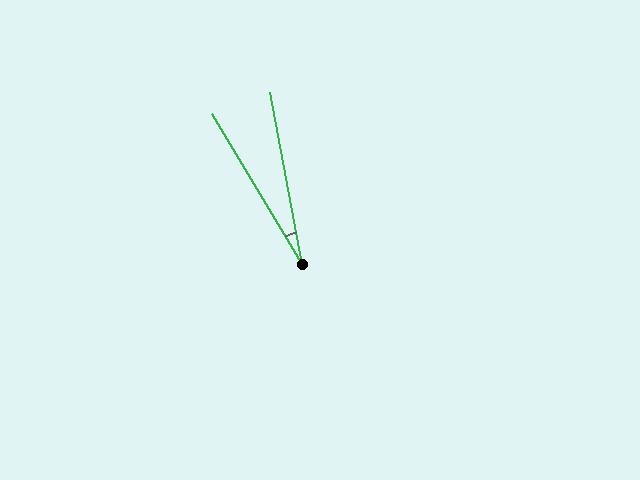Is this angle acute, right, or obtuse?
It is acute.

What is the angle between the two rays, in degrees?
Approximately 20 degrees.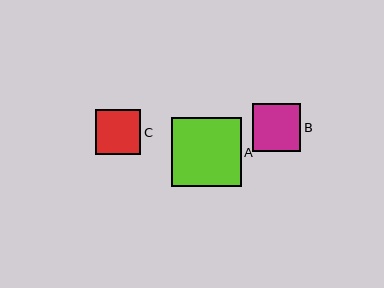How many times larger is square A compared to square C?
Square A is approximately 1.5 times the size of square C.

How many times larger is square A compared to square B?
Square A is approximately 1.4 times the size of square B.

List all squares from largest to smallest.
From largest to smallest: A, B, C.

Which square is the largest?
Square A is the largest with a size of approximately 69 pixels.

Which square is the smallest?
Square C is the smallest with a size of approximately 45 pixels.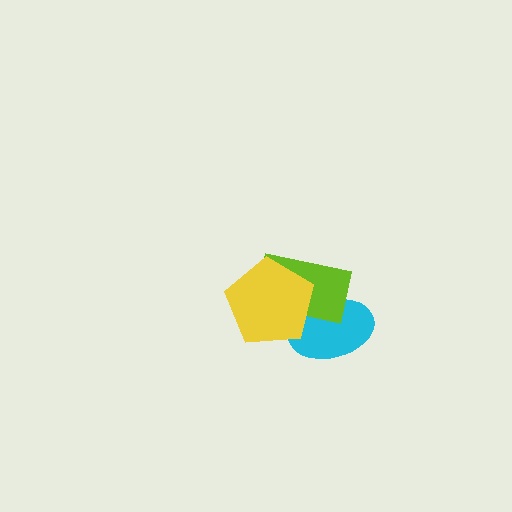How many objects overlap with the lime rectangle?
2 objects overlap with the lime rectangle.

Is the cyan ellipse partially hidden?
Yes, it is partially covered by another shape.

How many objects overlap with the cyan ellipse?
2 objects overlap with the cyan ellipse.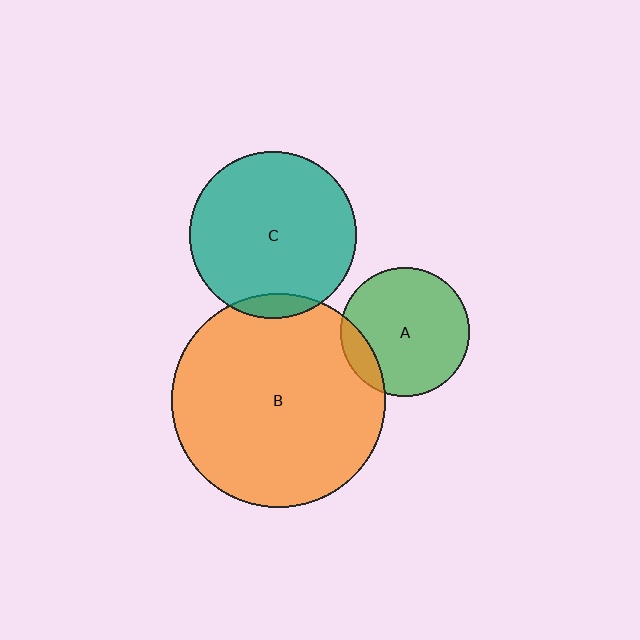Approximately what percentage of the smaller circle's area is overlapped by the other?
Approximately 15%.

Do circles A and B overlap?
Yes.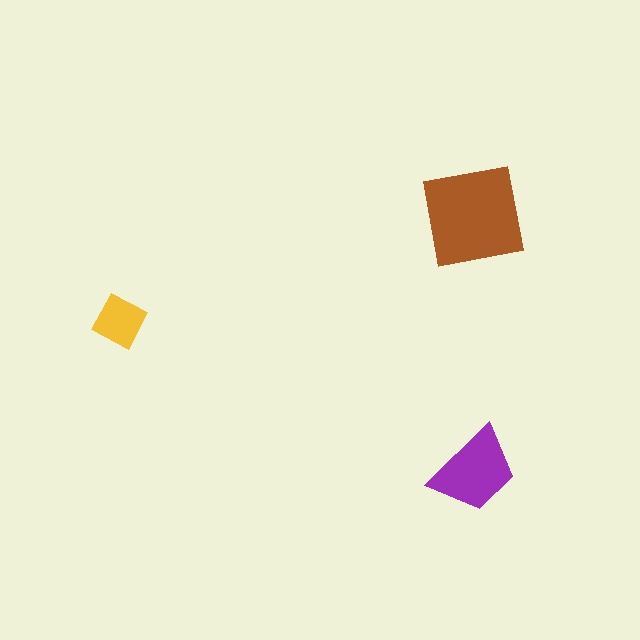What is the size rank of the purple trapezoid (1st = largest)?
2nd.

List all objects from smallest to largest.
The yellow diamond, the purple trapezoid, the brown square.